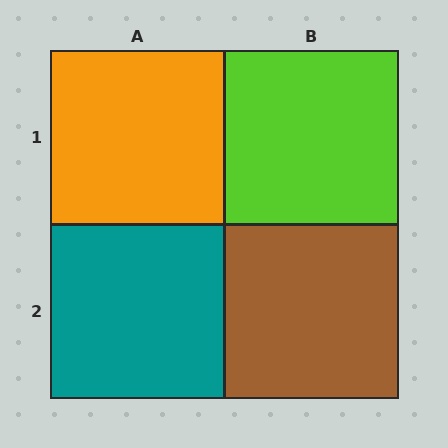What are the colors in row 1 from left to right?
Orange, lime.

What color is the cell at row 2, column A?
Teal.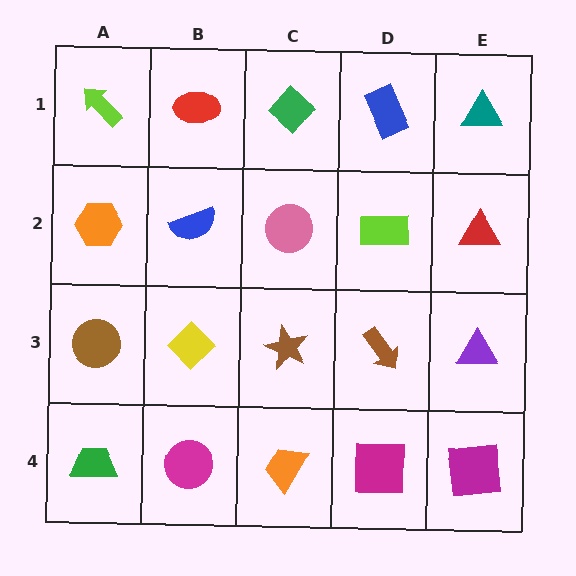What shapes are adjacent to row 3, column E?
A red triangle (row 2, column E), a magenta square (row 4, column E), a brown arrow (row 3, column D).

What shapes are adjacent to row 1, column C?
A pink circle (row 2, column C), a red ellipse (row 1, column B), a blue rectangle (row 1, column D).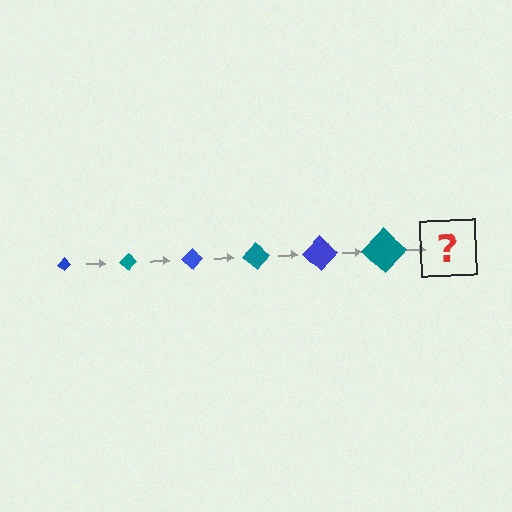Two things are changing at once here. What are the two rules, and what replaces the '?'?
The two rules are that the diamond grows larger each step and the color cycles through blue and teal. The '?' should be a blue diamond, larger than the previous one.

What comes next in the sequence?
The next element should be a blue diamond, larger than the previous one.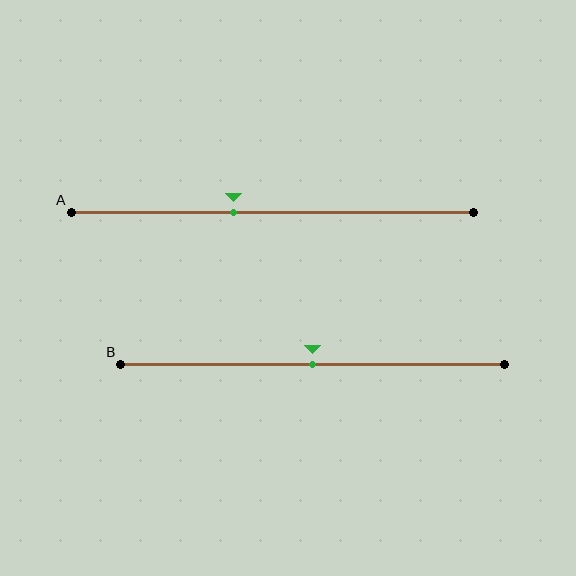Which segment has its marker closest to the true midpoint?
Segment B has its marker closest to the true midpoint.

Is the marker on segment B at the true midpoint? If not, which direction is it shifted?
Yes, the marker on segment B is at the true midpoint.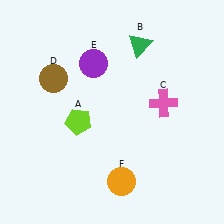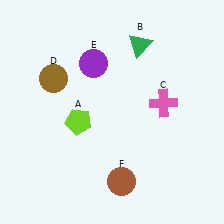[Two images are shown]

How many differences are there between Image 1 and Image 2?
There is 1 difference between the two images.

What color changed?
The circle (F) changed from orange in Image 1 to brown in Image 2.